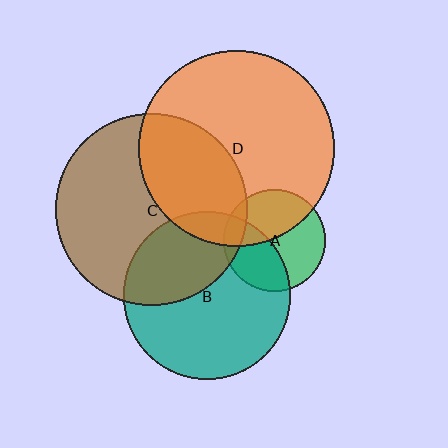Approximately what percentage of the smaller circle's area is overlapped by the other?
Approximately 10%.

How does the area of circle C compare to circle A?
Approximately 3.5 times.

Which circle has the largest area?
Circle D (orange).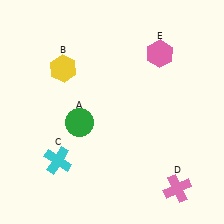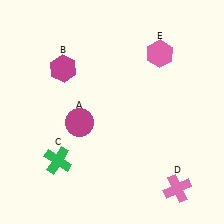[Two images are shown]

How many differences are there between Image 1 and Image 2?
There are 3 differences between the two images.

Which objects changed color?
A changed from green to magenta. B changed from yellow to magenta. C changed from cyan to green.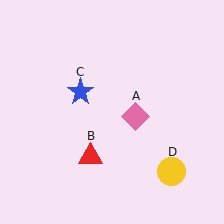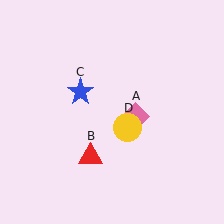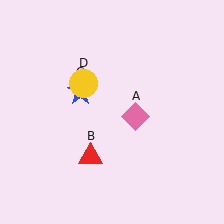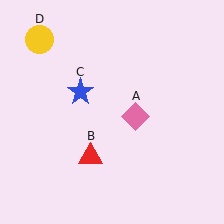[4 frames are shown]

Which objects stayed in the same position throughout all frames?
Pink diamond (object A) and red triangle (object B) and blue star (object C) remained stationary.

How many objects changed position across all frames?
1 object changed position: yellow circle (object D).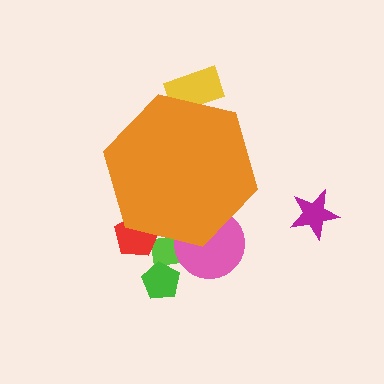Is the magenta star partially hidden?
No, the magenta star is fully visible.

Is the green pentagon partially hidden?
No, the green pentagon is fully visible.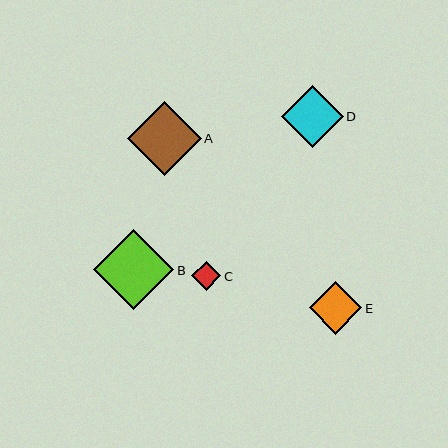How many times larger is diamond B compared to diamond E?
Diamond B is approximately 1.5 times the size of diamond E.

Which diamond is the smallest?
Diamond C is the smallest with a size of approximately 29 pixels.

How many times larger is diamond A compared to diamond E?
Diamond A is approximately 1.4 times the size of diamond E.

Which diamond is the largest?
Diamond B is the largest with a size of approximately 80 pixels.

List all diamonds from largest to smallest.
From largest to smallest: B, A, D, E, C.